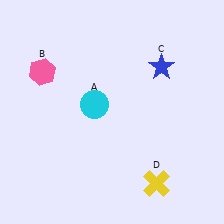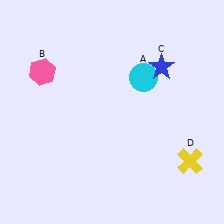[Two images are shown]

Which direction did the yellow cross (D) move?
The yellow cross (D) moved right.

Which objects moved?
The objects that moved are: the cyan circle (A), the yellow cross (D).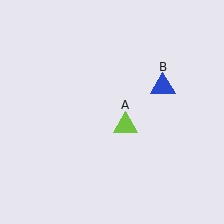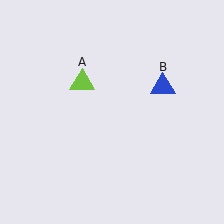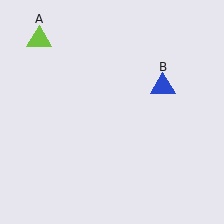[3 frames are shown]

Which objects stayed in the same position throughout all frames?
Blue triangle (object B) remained stationary.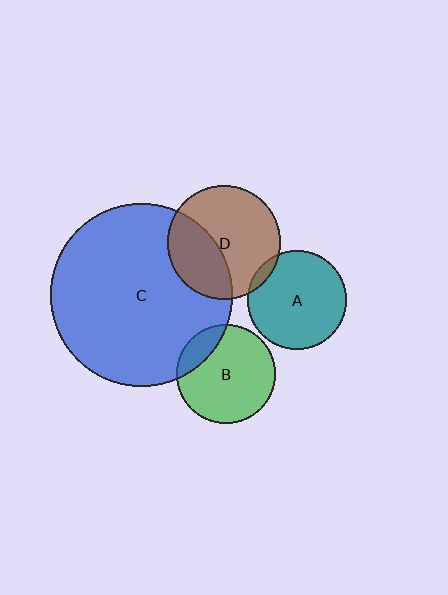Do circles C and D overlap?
Yes.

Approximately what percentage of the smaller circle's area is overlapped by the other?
Approximately 35%.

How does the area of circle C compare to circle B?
Approximately 3.4 times.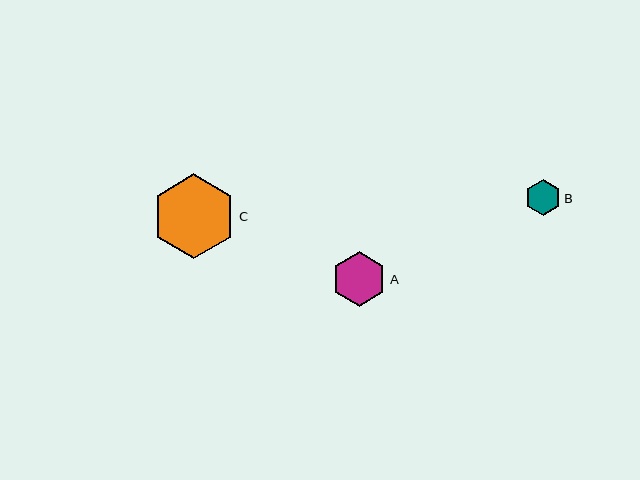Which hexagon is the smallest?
Hexagon B is the smallest with a size of approximately 36 pixels.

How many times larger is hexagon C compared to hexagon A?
Hexagon C is approximately 1.5 times the size of hexagon A.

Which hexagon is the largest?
Hexagon C is the largest with a size of approximately 85 pixels.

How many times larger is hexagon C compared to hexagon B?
Hexagon C is approximately 2.4 times the size of hexagon B.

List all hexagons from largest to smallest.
From largest to smallest: C, A, B.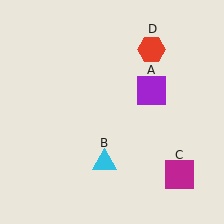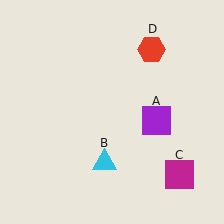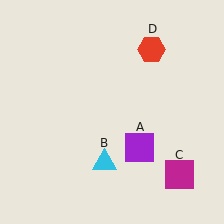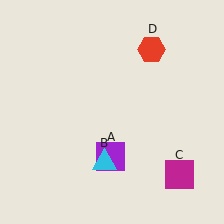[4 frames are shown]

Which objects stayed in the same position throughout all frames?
Cyan triangle (object B) and magenta square (object C) and red hexagon (object D) remained stationary.